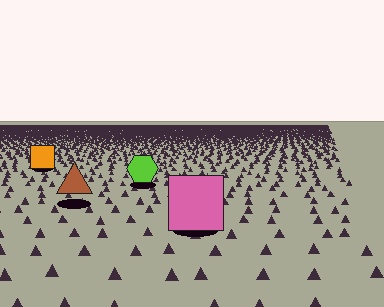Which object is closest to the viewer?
The pink square is closest. The texture marks near it are larger and more spread out.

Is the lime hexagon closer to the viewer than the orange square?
Yes. The lime hexagon is closer — you can tell from the texture gradient: the ground texture is coarser near it.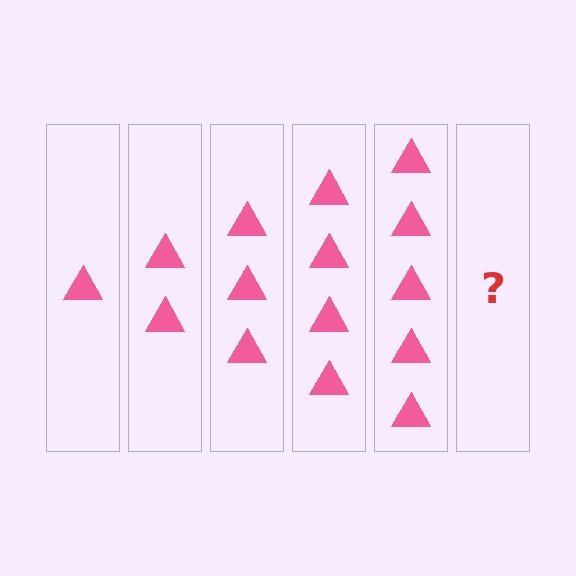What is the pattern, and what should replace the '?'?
The pattern is that each step adds one more triangle. The '?' should be 6 triangles.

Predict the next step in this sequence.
The next step is 6 triangles.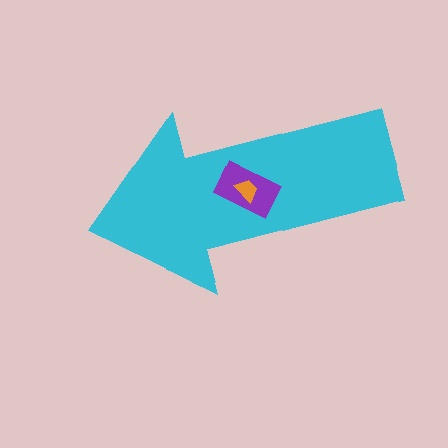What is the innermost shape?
The orange trapezoid.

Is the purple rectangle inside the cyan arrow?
Yes.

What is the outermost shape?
The cyan arrow.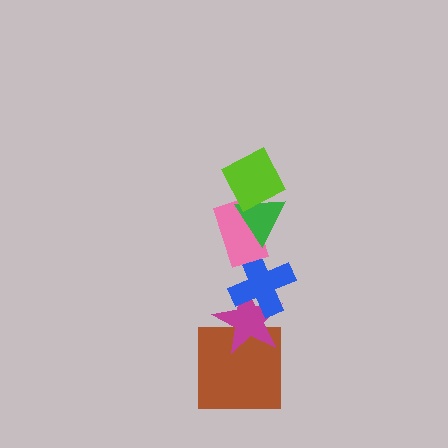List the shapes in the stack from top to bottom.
From top to bottom: the lime square, the green triangle, the pink rectangle, the blue cross, the magenta star, the brown square.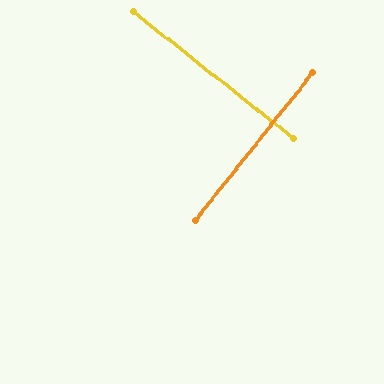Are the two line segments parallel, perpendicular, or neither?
Perpendicular — they meet at approximately 90°.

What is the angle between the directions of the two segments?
Approximately 90 degrees.